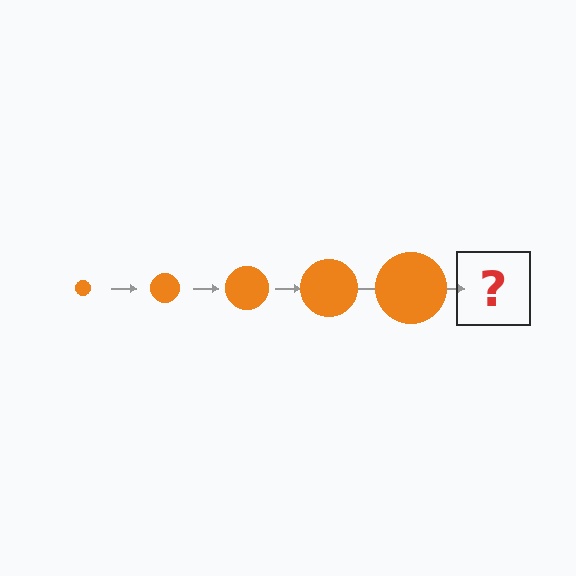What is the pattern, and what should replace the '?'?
The pattern is that the circle gets progressively larger each step. The '?' should be an orange circle, larger than the previous one.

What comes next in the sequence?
The next element should be an orange circle, larger than the previous one.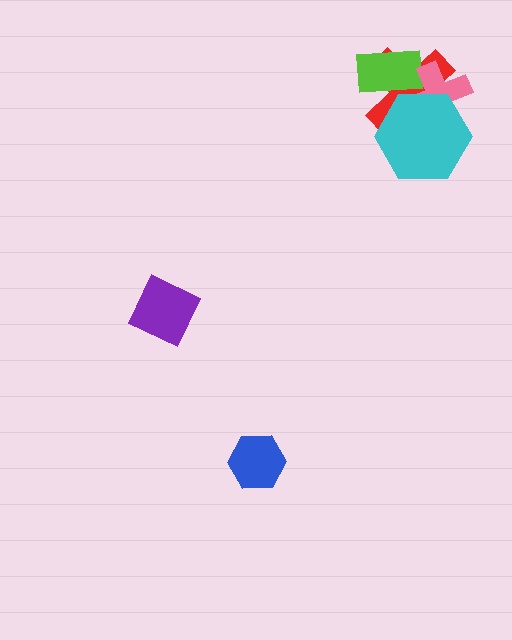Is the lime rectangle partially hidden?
Yes, it is partially covered by another shape.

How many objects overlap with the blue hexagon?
0 objects overlap with the blue hexagon.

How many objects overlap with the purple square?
0 objects overlap with the purple square.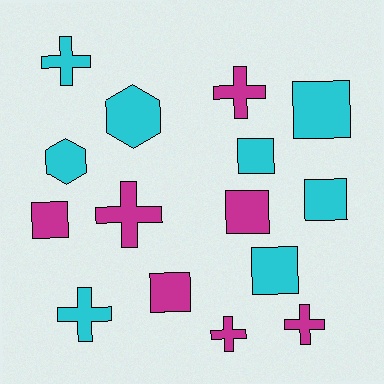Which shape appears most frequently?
Square, with 7 objects.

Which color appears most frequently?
Cyan, with 8 objects.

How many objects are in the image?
There are 15 objects.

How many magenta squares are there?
There are 3 magenta squares.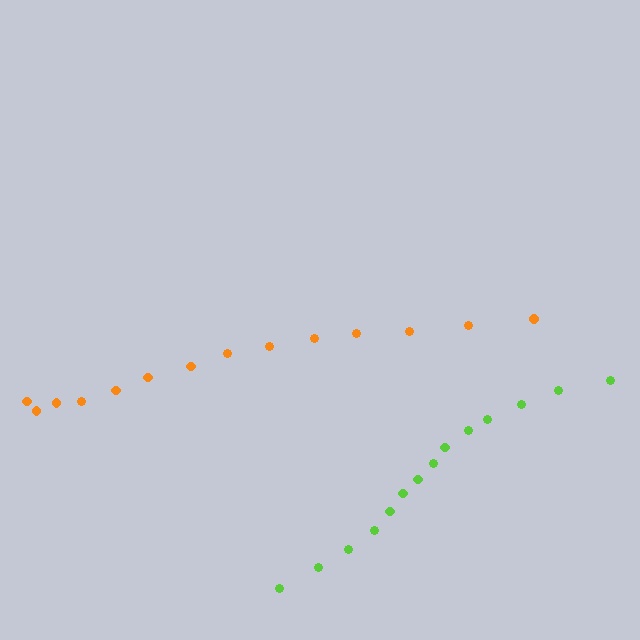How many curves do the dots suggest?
There are 2 distinct paths.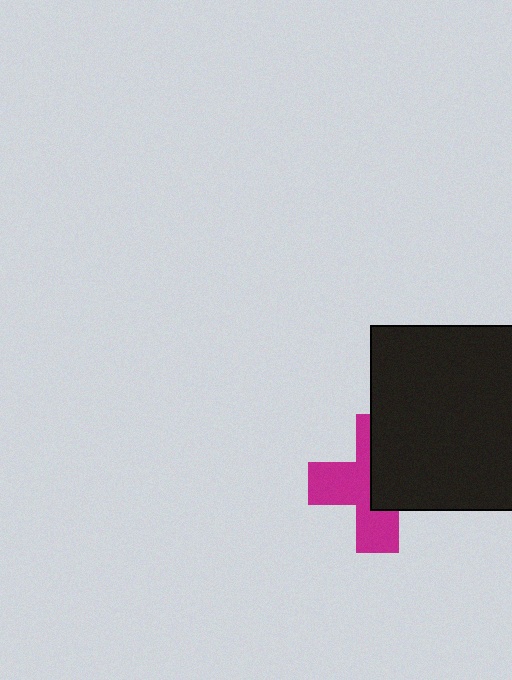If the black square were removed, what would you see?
You would see the complete magenta cross.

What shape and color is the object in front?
The object in front is a black square.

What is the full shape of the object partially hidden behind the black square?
The partially hidden object is a magenta cross.